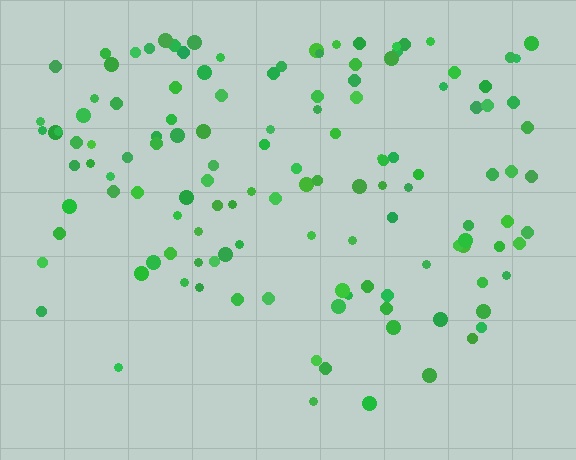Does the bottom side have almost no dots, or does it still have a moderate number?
Still a moderate number, just noticeably fewer than the top.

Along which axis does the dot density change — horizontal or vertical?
Vertical.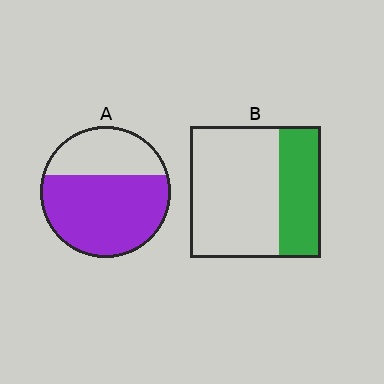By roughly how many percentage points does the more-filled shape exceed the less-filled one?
By roughly 35 percentage points (A over B).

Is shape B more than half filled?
No.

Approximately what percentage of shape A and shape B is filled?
A is approximately 65% and B is approximately 30%.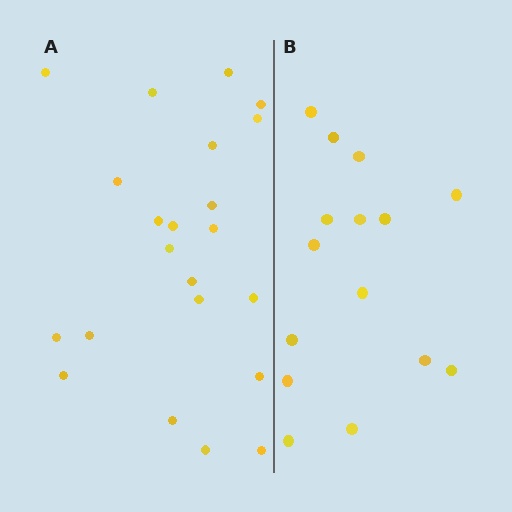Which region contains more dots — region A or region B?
Region A (the left region) has more dots.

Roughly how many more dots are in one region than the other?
Region A has roughly 8 or so more dots than region B.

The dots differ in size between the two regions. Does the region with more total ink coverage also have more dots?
No. Region B has more total ink coverage because its dots are larger, but region A actually contains more individual dots. Total area can be misleading — the number of items is what matters here.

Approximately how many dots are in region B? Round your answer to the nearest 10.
About 20 dots. (The exact count is 15, which rounds to 20.)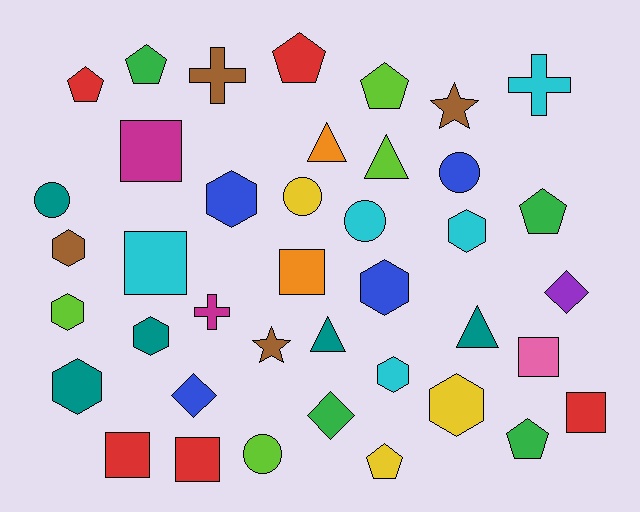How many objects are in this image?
There are 40 objects.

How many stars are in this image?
There are 2 stars.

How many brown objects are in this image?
There are 4 brown objects.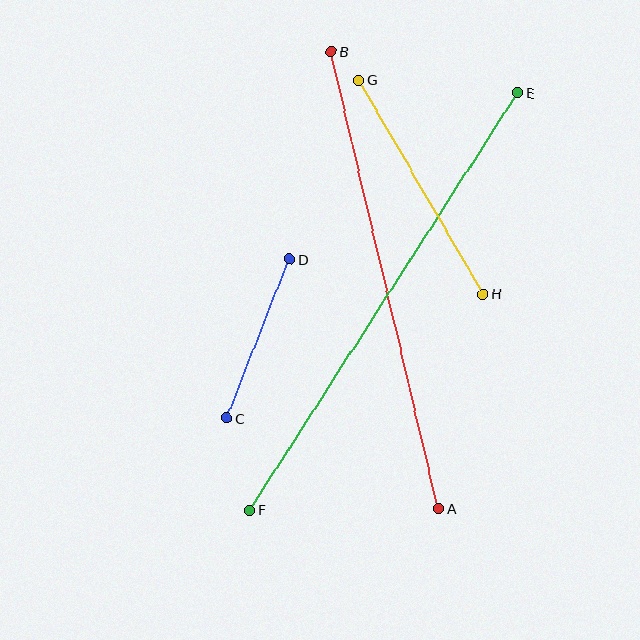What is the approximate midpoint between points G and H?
The midpoint is at approximately (421, 187) pixels.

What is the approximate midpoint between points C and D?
The midpoint is at approximately (259, 339) pixels.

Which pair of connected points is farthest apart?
Points E and F are farthest apart.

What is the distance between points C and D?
The distance is approximately 171 pixels.